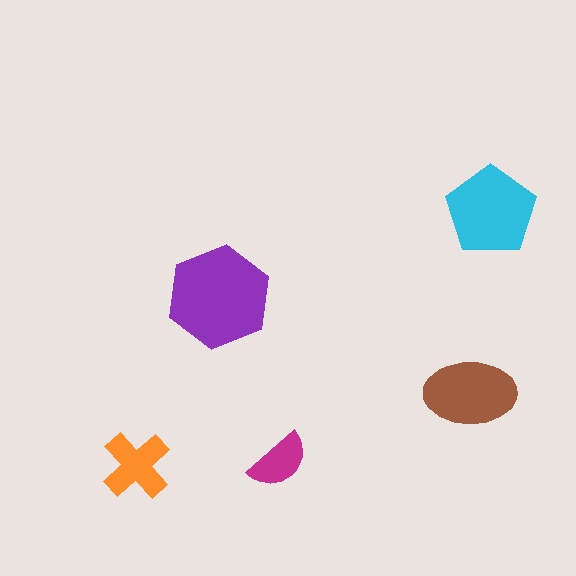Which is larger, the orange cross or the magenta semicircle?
The orange cross.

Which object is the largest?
The purple hexagon.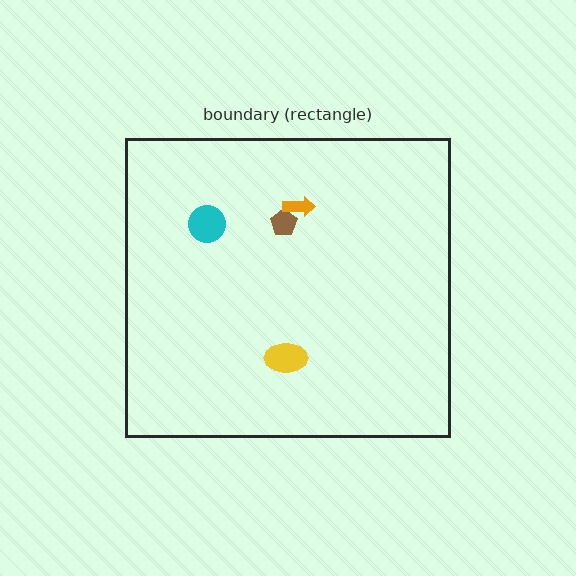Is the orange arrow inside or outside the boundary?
Inside.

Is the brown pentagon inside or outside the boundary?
Inside.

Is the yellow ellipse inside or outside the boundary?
Inside.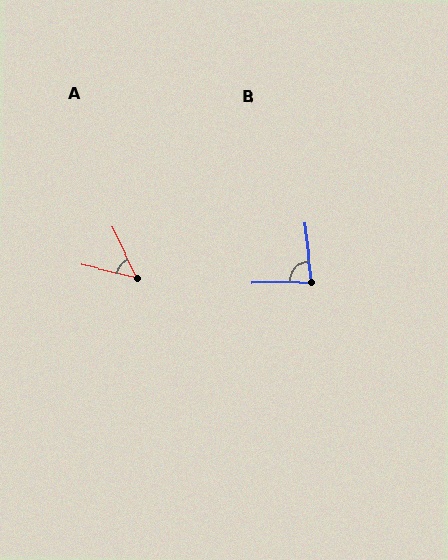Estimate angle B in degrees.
Approximately 84 degrees.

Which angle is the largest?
B, at approximately 84 degrees.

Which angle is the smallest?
A, at approximately 51 degrees.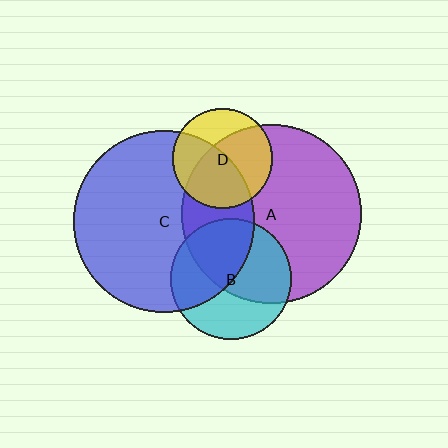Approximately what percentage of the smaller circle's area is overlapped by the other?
Approximately 55%.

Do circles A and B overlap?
Yes.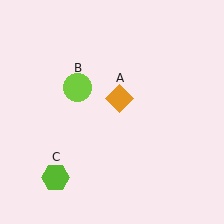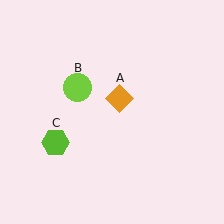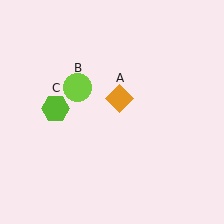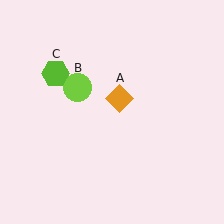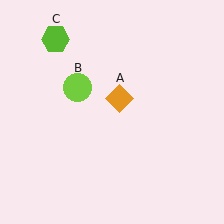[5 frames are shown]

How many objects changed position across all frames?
1 object changed position: lime hexagon (object C).